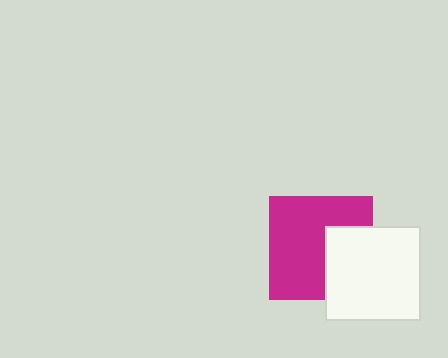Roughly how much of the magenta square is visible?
Most of it is visible (roughly 67%).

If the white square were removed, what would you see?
You would see the complete magenta square.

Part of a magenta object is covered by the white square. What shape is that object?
It is a square.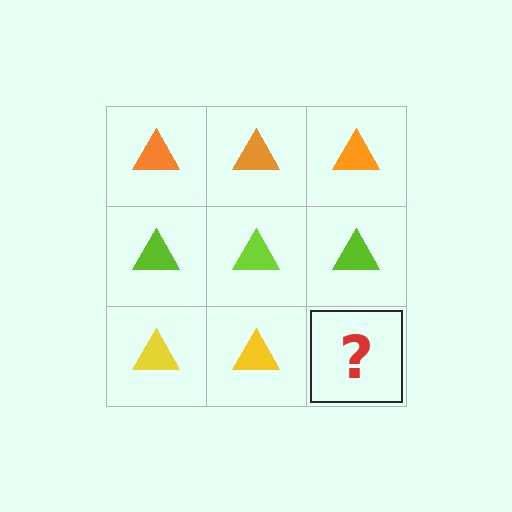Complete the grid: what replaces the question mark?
The question mark should be replaced with a yellow triangle.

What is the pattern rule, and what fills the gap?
The rule is that each row has a consistent color. The gap should be filled with a yellow triangle.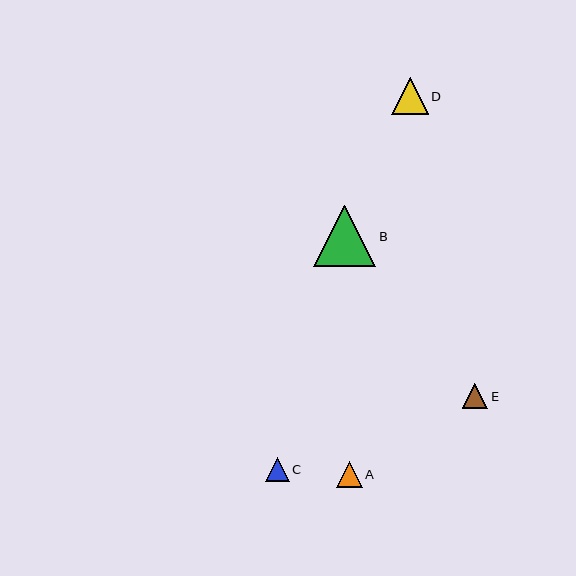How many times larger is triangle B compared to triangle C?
Triangle B is approximately 2.6 times the size of triangle C.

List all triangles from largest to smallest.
From largest to smallest: B, D, A, E, C.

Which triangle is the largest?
Triangle B is the largest with a size of approximately 62 pixels.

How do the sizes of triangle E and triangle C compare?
Triangle E and triangle C are approximately the same size.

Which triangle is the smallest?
Triangle C is the smallest with a size of approximately 24 pixels.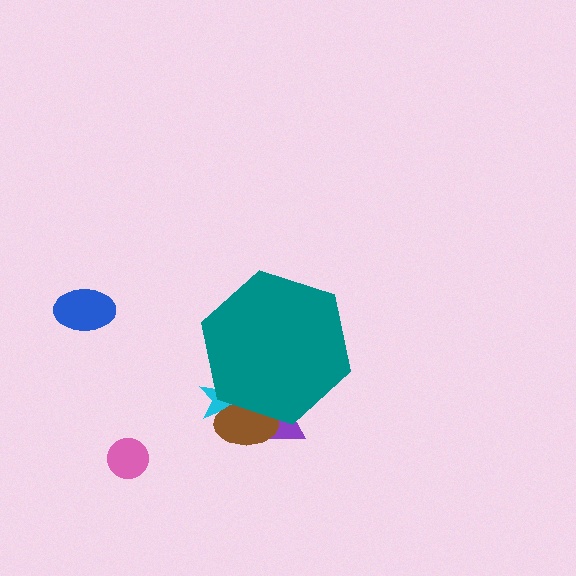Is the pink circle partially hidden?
No, the pink circle is fully visible.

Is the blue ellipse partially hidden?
No, the blue ellipse is fully visible.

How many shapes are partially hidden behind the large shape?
3 shapes are partially hidden.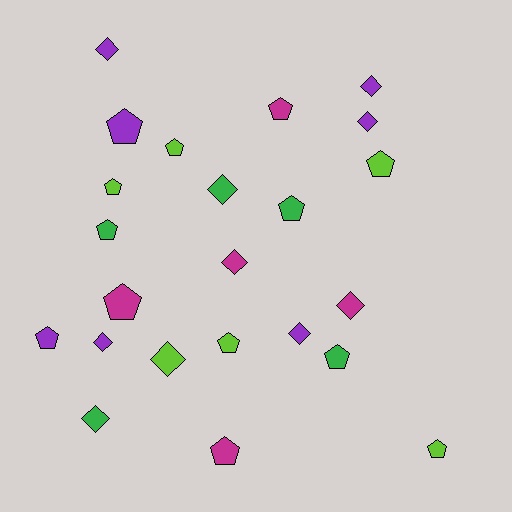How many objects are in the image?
There are 23 objects.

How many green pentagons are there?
There are 3 green pentagons.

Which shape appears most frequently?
Pentagon, with 13 objects.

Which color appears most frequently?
Purple, with 7 objects.